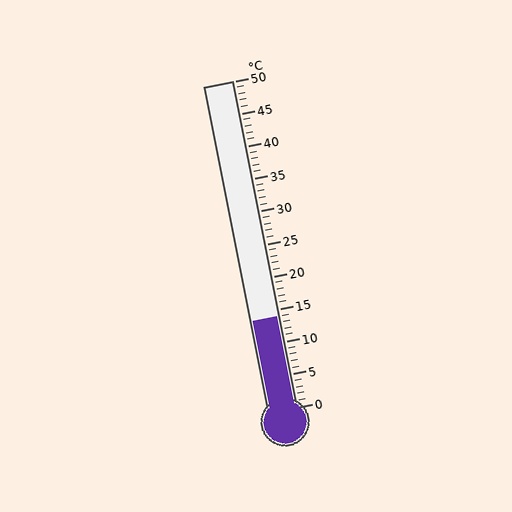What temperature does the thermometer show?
The thermometer shows approximately 14°C.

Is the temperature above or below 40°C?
The temperature is below 40°C.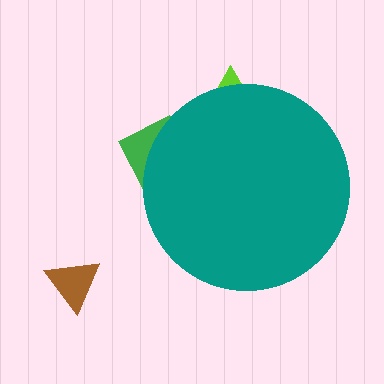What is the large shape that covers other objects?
A teal circle.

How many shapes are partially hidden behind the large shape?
2 shapes are partially hidden.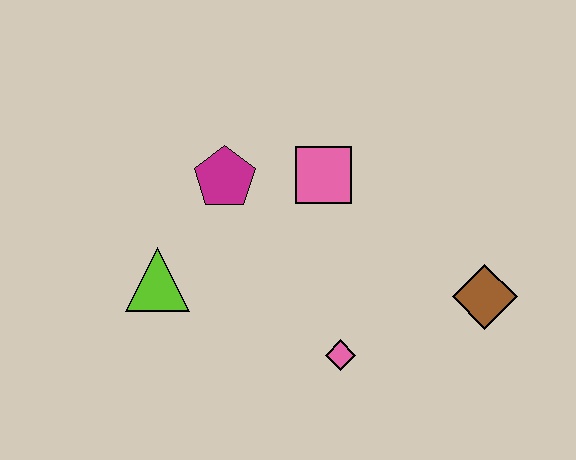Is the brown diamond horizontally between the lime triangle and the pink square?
No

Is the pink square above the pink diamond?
Yes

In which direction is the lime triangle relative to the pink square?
The lime triangle is to the left of the pink square.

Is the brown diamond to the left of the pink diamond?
No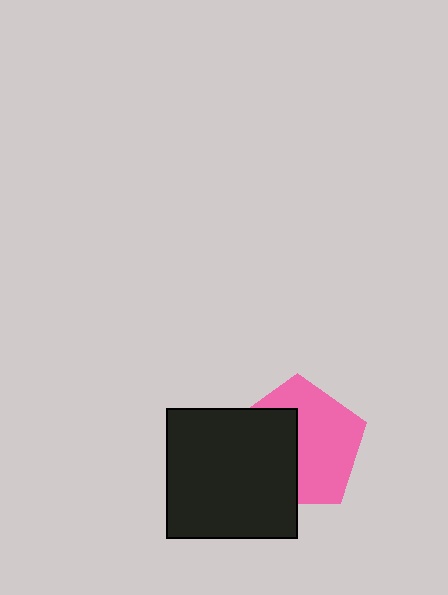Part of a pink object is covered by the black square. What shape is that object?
It is a pentagon.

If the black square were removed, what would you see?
You would see the complete pink pentagon.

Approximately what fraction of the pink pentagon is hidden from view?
Roughly 43% of the pink pentagon is hidden behind the black square.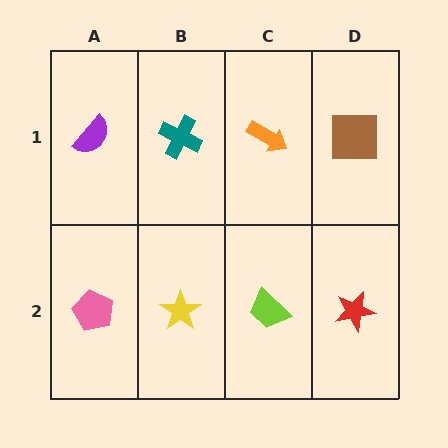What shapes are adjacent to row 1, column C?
A lime trapezoid (row 2, column C), a teal cross (row 1, column B), a brown square (row 1, column D).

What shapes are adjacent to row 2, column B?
A teal cross (row 1, column B), a pink pentagon (row 2, column A), a lime trapezoid (row 2, column C).